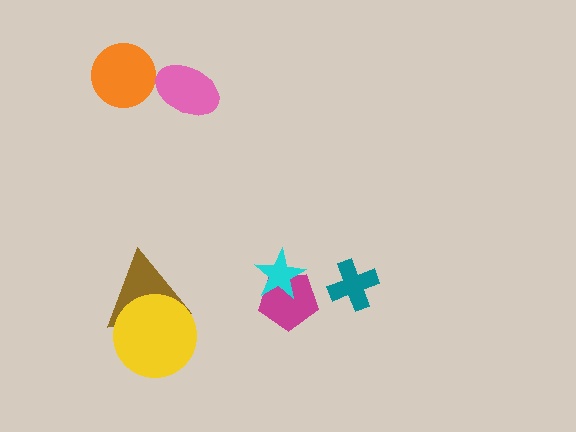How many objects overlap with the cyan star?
1 object overlaps with the cyan star.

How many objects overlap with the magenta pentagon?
1 object overlaps with the magenta pentagon.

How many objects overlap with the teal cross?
0 objects overlap with the teal cross.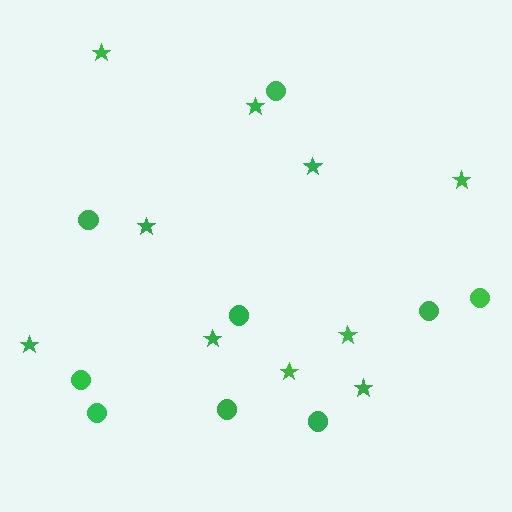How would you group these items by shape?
There are 2 groups: one group of circles (9) and one group of stars (10).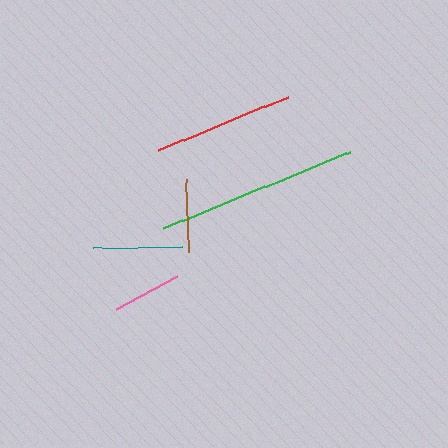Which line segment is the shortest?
The pink line is the shortest at approximately 70 pixels.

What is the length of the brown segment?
The brown segment is approximately 74 pixels long.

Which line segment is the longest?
The green line is the longest at approximately 201 pixels.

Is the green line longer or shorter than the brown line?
The green line is longer than the brown line.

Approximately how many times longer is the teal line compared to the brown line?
The teal line is approximately 1.2 times the length of the brown line.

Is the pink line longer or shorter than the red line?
The red line is longer than the pink line.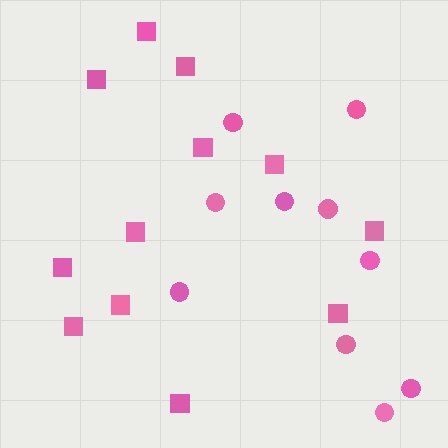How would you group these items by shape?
There are 2 groups: one group of squares (12) and one group of circles (10).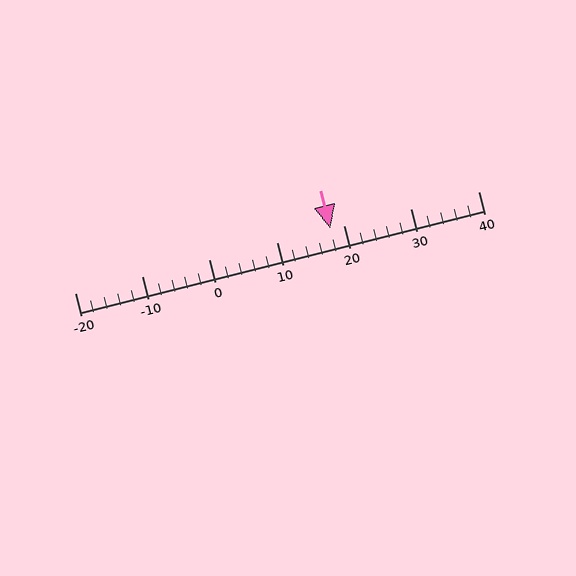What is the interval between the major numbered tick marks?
The major tick marks are spaced 10 units apart.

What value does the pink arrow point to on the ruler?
The pink arrow points to approximately 18.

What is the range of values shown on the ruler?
The ruler shows values from -20 to 40.